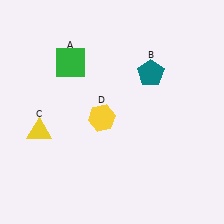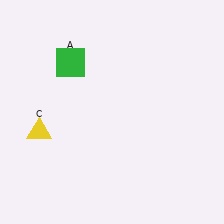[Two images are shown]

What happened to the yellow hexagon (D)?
The yellow hexagon (D) was removed in Image 2. It was in the bottom-left area of Image 1.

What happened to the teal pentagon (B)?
The teal pentagon (B) was removed in Image 2. It was in the top-right area of Image 1.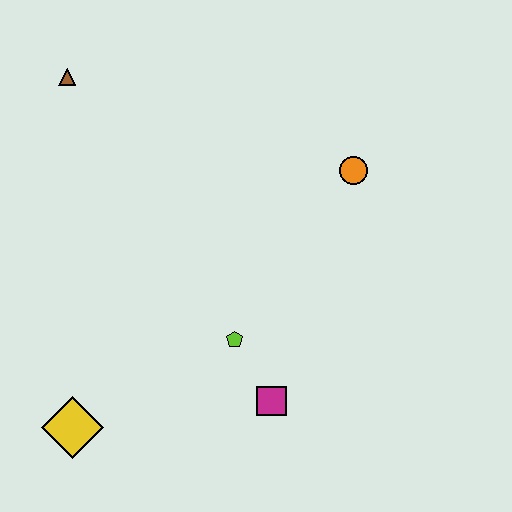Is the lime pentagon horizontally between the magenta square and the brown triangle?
Yes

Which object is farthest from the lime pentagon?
The brown triangle is farthest from the lime pentagon.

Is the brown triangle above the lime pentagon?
Yes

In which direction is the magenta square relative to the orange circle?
The magenta square is below the orange circle.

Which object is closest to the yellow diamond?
The lime pentagon is closest to the yellow diamond.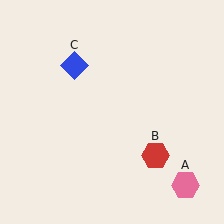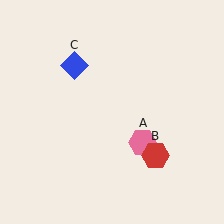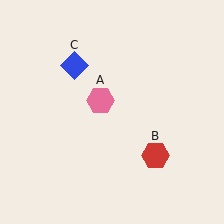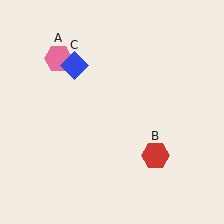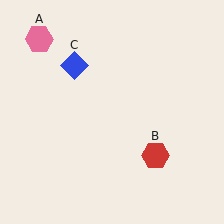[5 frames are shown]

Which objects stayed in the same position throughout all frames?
Red hexagon (object B) and blue diamond (object C) remained stationary.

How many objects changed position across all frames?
1 object changed position: pink hexagon (object A).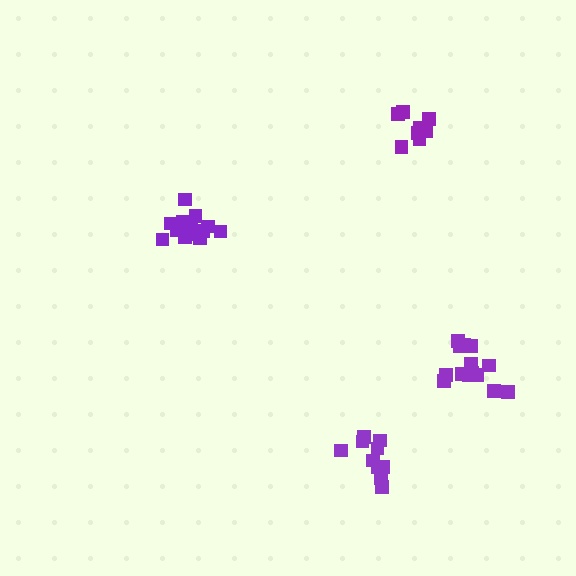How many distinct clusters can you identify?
There are 4 distinct clusters.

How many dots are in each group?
Group 1: 8 dots, Group 2: 14 dots, Group 3: 14 dots, Group 4: 10 dots (46 total).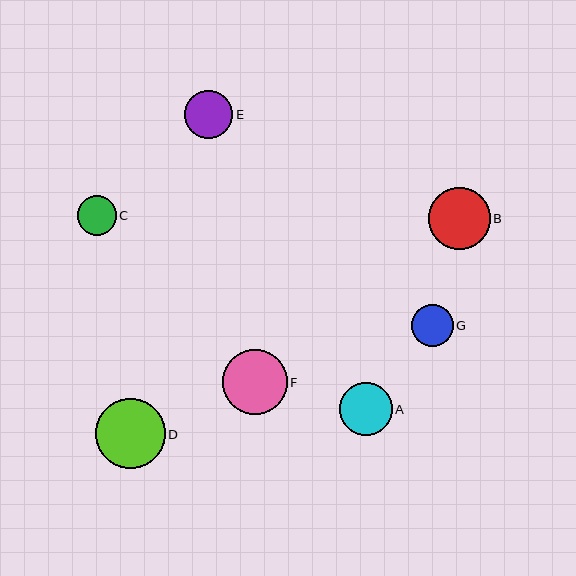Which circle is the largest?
Circle D is the largest with a size of approximately 70 pixels.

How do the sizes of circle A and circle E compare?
Circle A and circle E are approximately the same size.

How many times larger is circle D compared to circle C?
Circle D is approximately 1.8 times the size of circle C.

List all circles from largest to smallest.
From largest to smallest: D, F, B, A, E, G, C.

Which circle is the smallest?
Circle C is the smallest with a size of approximately 39 pixels.